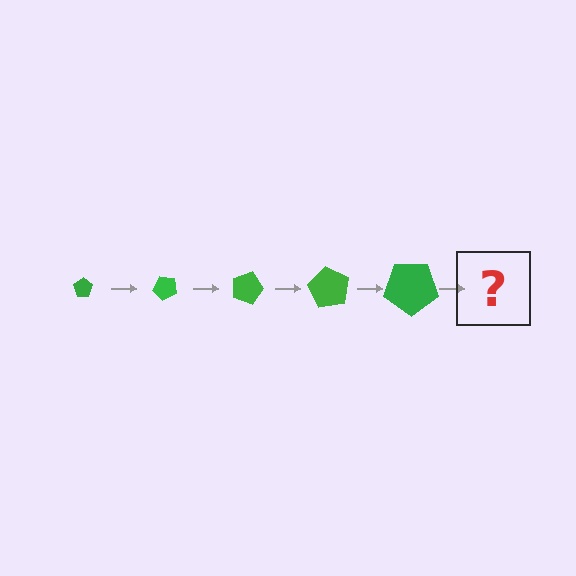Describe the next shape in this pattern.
It should be a pentagon, larger than the previous one and rotated 225 degrees from the start.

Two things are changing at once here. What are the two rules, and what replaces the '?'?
The two rules are that the pentagon grows larger each step and it rotates 45 degrees each step. The '?' should be a pentagon, larger than the previous one and rotated 225 degrees from the start.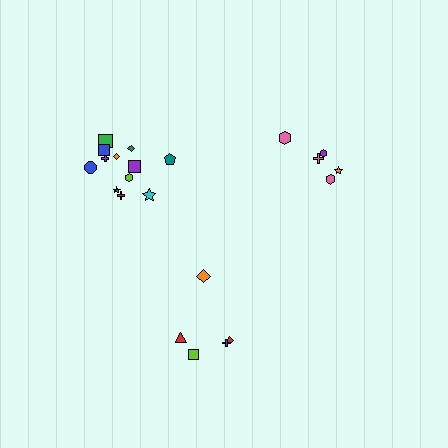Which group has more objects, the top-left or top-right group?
The top-left group.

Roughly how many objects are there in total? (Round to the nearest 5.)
Roughly 20 objects in total.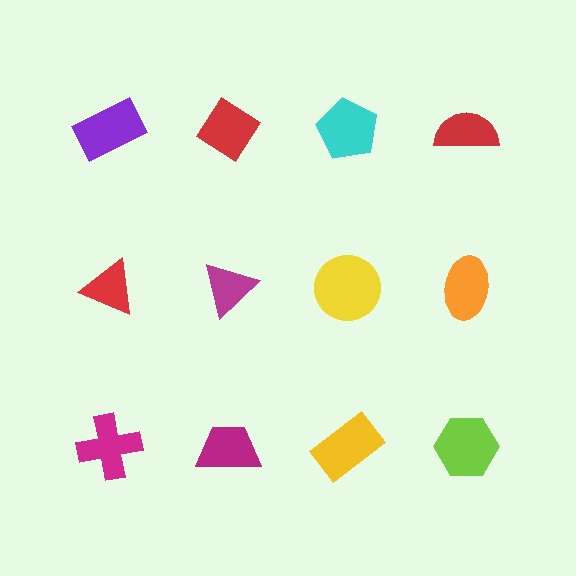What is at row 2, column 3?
A yellow circle.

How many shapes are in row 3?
4 shapes.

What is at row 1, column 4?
A red semicircle.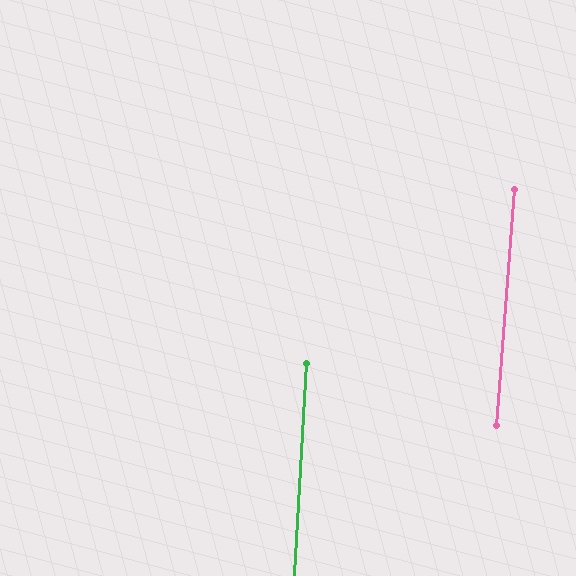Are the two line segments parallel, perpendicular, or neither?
Parallel — their directions differ by only 1.2°.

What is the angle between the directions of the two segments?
Approximately 1 degree.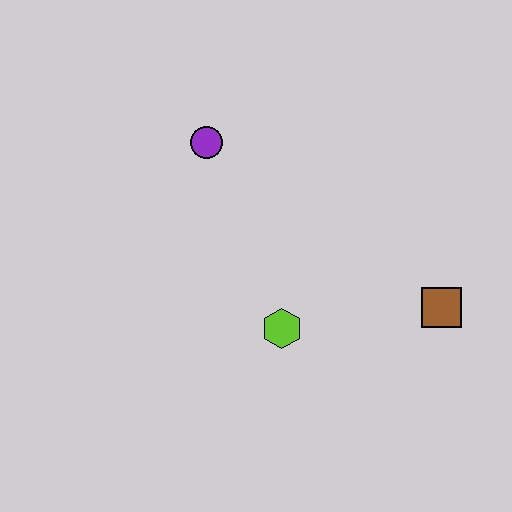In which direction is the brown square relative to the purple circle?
The brown square is to the right of the purple circle.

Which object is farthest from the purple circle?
The brown square is farthest from the purple circle.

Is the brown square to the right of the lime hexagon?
Yes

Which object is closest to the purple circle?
The lime hexagon is closest to the purple circle.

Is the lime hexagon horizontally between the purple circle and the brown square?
Yes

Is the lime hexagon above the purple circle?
No